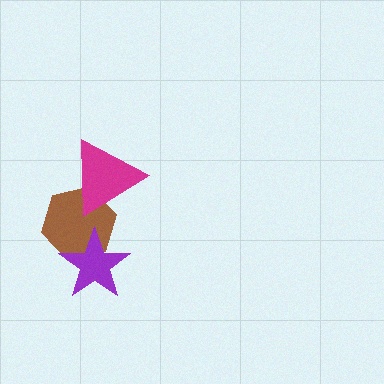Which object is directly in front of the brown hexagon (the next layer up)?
The purple star is directly in front of the brown hexagon.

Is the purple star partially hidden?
No, no other shape covers it.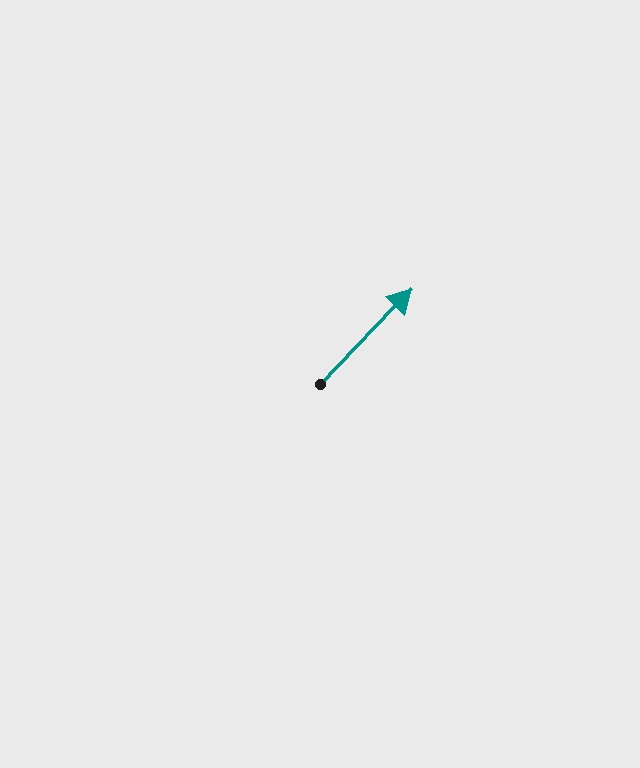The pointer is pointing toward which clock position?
Roughly 1 o'clock.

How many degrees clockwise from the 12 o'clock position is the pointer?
Approximately 44 degrees.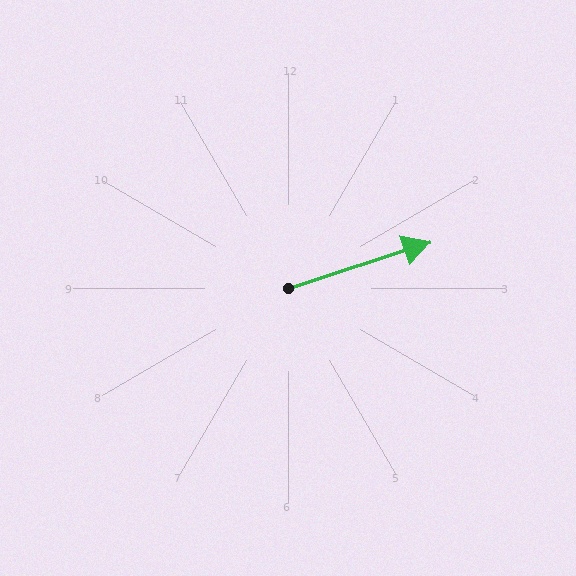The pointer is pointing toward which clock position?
Roughly 2 o'clock.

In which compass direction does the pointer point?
East.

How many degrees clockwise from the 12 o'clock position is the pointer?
Approximately 72 degrees.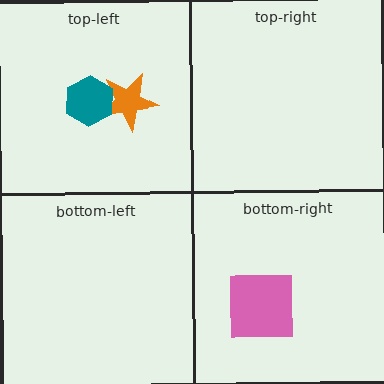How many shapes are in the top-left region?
2.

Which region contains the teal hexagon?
The top-left region.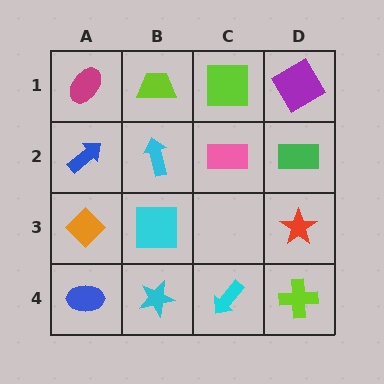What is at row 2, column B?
A cyan arrow.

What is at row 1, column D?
A purple square.